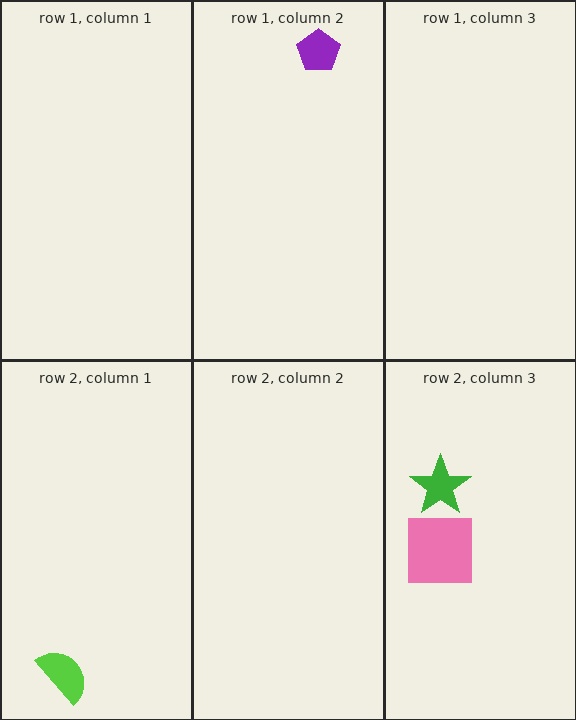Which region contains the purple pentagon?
The row 1, column 2 region.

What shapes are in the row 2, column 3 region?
The green star, the pink square.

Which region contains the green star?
The row 2, column 3 region.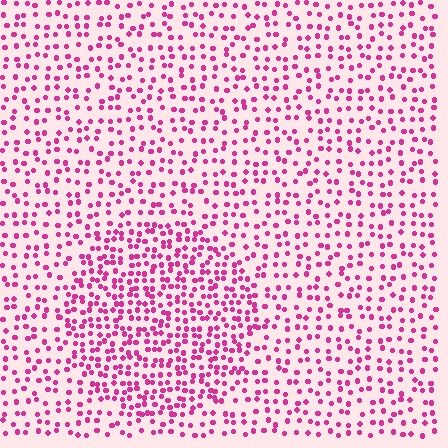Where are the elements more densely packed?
The elements are more densely packed inside the circle boundary.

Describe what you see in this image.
The image contains small magenta elements arranged at two different densities. A circle-shaped region is visible where the elements are more densely packed than the surrounding area.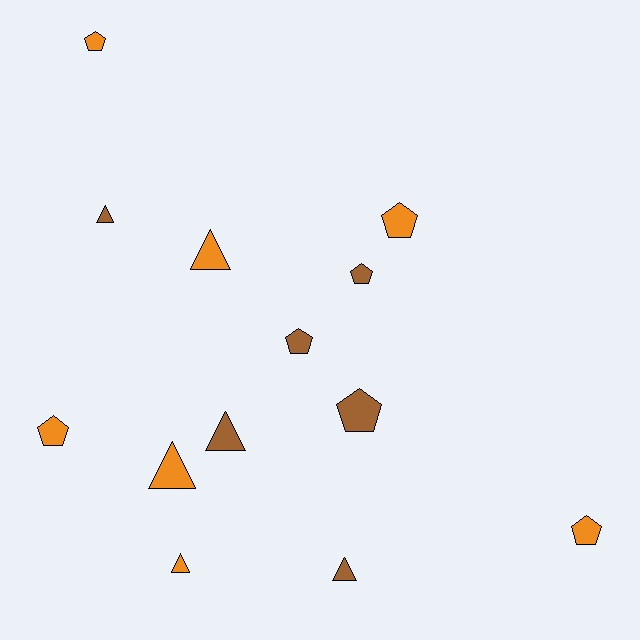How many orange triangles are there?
There are 3 orange triangles.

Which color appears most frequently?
Orange, with 7 objects.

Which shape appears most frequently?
Pentagon, with 7 objects.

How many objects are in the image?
There are 13 objects.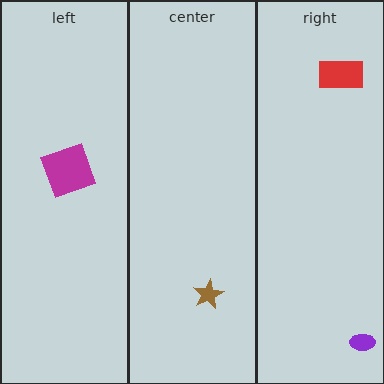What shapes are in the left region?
The magenta square.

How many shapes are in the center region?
1.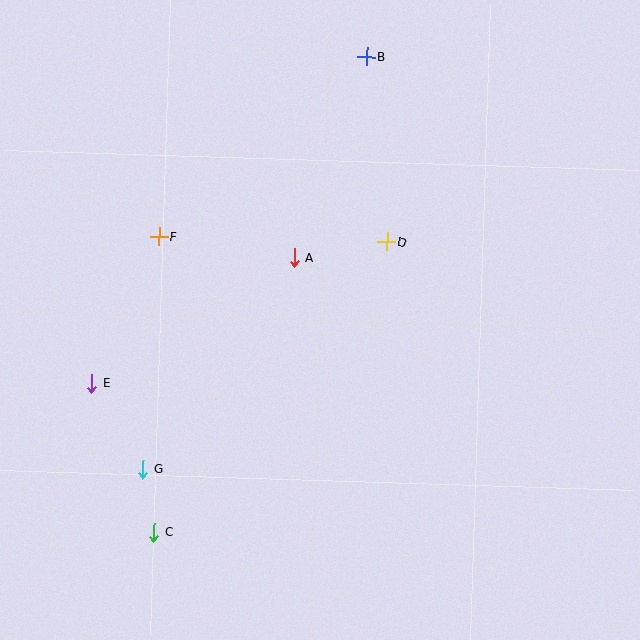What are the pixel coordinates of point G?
Point G is at (143, 469).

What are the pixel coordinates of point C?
Point C is at (154, 532).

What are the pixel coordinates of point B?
Point B is at (366, 57).